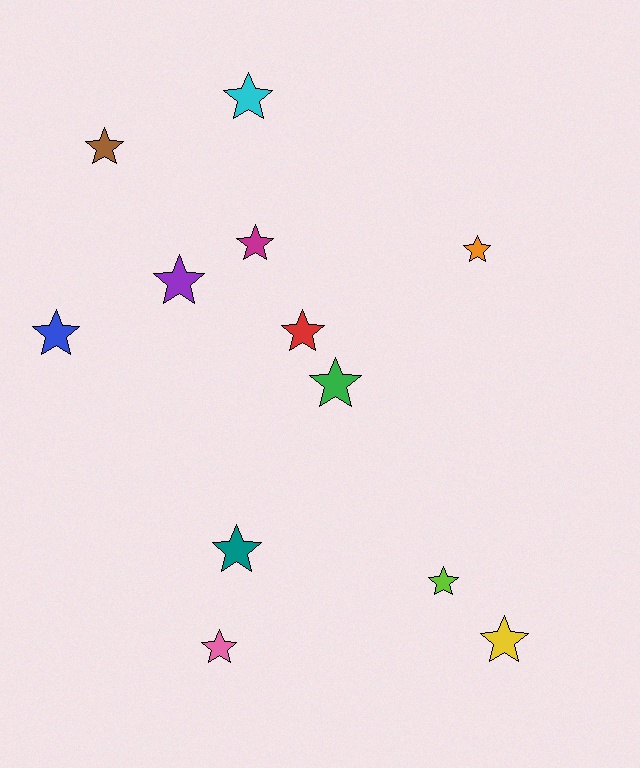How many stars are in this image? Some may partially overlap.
There are 12 stars.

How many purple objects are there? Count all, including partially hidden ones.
There is 1 purple object.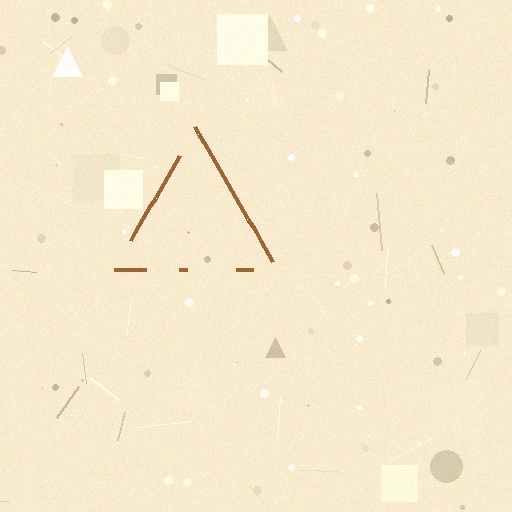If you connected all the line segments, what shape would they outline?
They would outline a triangle.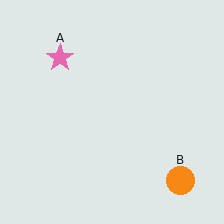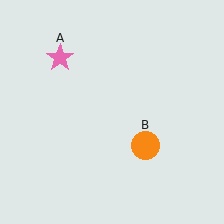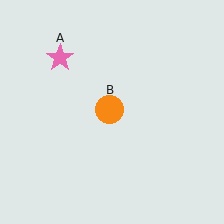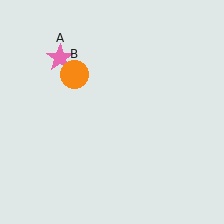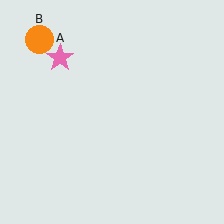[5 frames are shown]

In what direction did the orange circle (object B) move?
The orange circle (object B) moved up and to the left.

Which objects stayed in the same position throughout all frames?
Pink star (object A) remained stationary.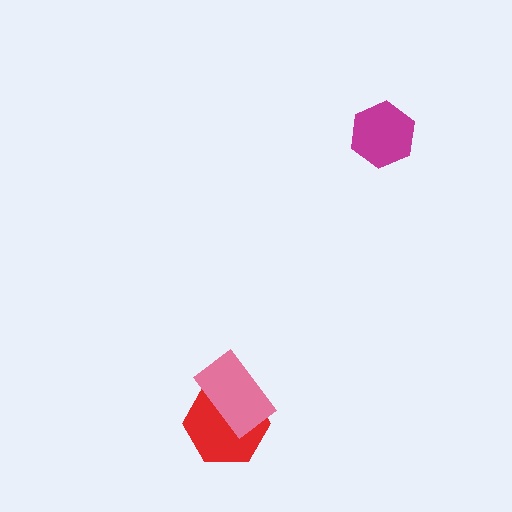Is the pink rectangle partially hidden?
No, no other shape covers it.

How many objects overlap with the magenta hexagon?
0 objects overlap with the magenta hexagon.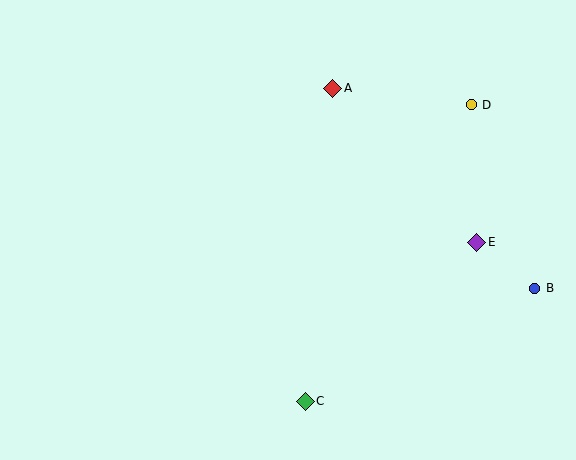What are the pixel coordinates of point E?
Point E is at (477, 242).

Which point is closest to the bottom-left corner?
Point C is closest to the bottom-left corner.